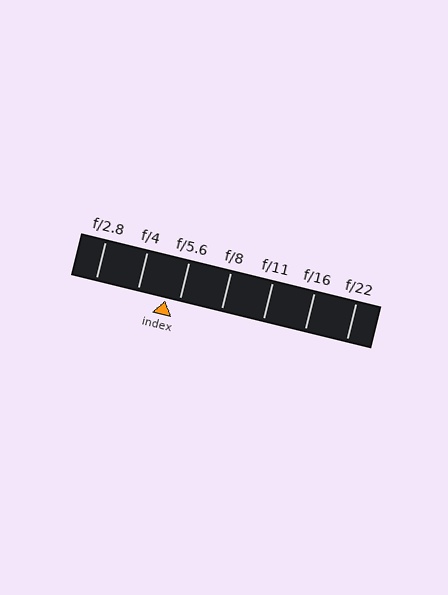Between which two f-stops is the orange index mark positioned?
The index mark is between f/4 and f/5.6.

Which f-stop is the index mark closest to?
The index mark is closest to f/5.6.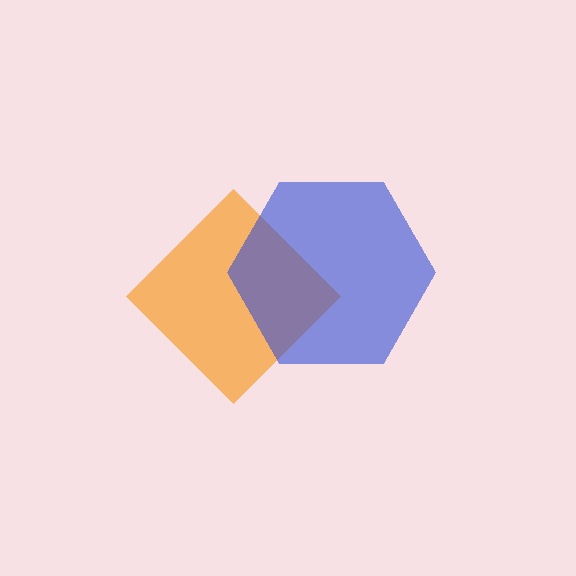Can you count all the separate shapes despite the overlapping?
Yes, there are 2 separate shapes.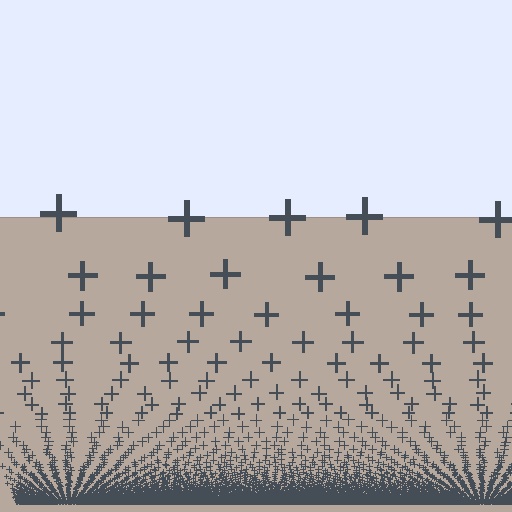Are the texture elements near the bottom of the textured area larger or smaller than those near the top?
Smaller. The gradient is inverted — elements near the bottom are smaller and denser.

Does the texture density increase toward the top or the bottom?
Density increases toward the bottom.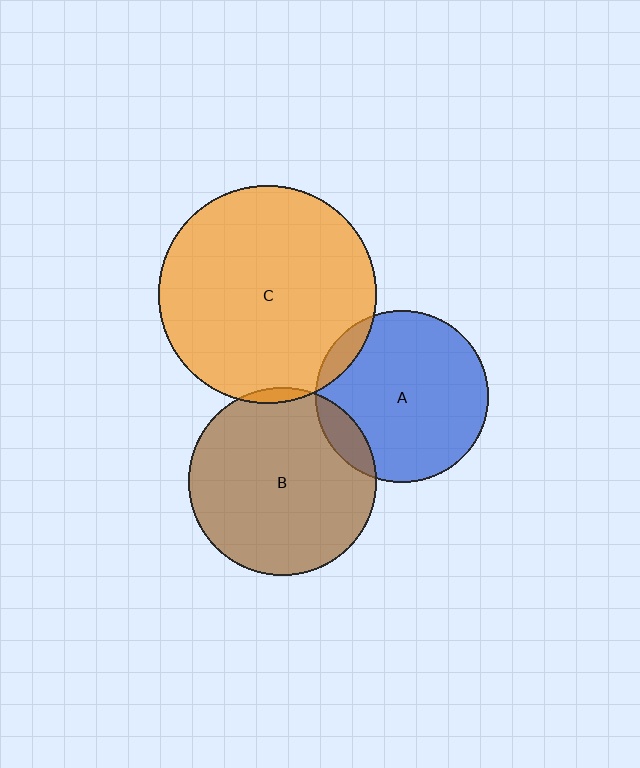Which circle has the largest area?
Circle C (orange).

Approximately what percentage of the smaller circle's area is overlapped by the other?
Approximately 10%.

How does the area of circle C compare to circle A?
Approximately 1.6 times.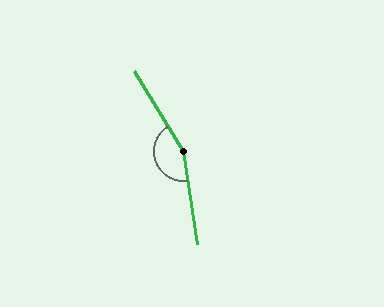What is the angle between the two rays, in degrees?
Approximately 157 degrees.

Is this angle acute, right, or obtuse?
It is obtuse.